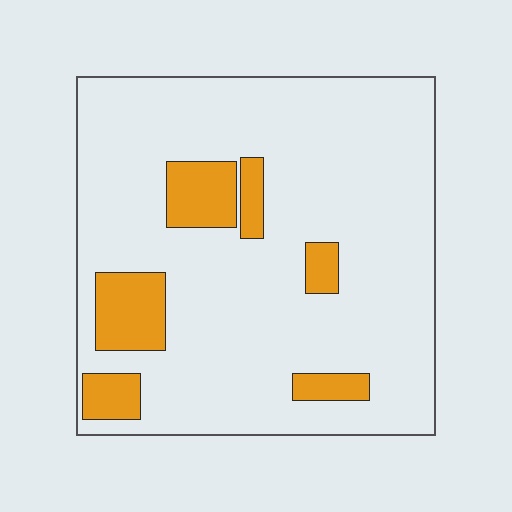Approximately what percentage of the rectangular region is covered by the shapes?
Approximately 15%.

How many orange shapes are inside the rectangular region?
6.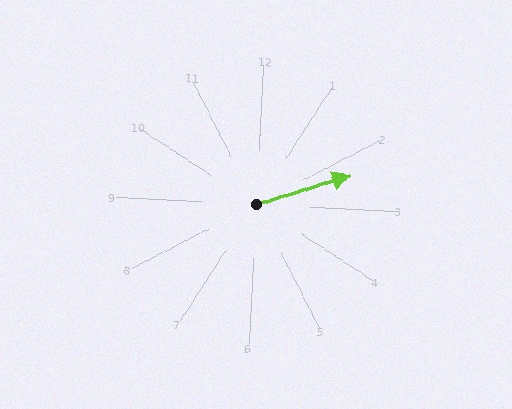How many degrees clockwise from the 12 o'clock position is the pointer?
Approximately 70 degrees.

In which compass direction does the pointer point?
East.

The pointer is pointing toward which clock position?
Roughly 2 o'clock.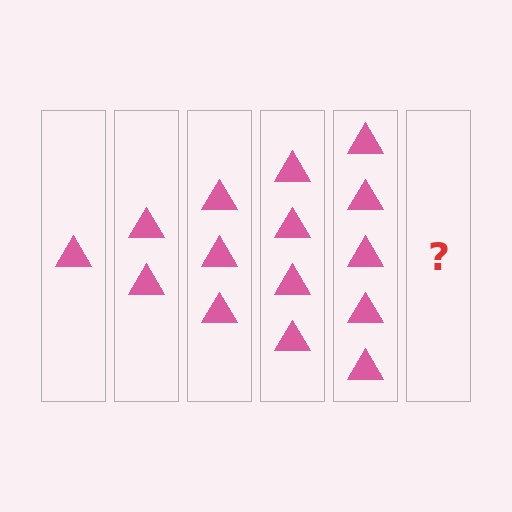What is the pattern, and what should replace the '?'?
The pattern is that each step adds one more triangle. The '?' should be 6 triangles.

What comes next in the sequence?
The next element should be 6 triangles.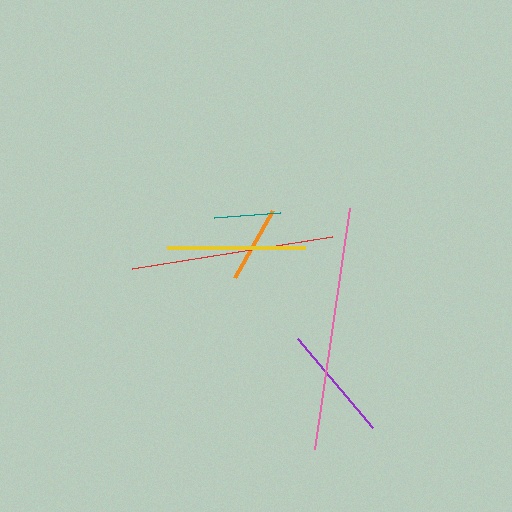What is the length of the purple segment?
The purple segment is approximately 116 pixels long.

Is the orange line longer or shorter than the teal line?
The orange line is longer than the teal line.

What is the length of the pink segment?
The pink segment is approximately 244 pixels long.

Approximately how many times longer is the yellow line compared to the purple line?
The yellow line is approximately 1.2 times the length of the purple line.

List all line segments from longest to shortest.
From longest to shortest: pink, red, yellow, purple, orange, teal.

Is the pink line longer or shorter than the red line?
The pink line is longer than the red line.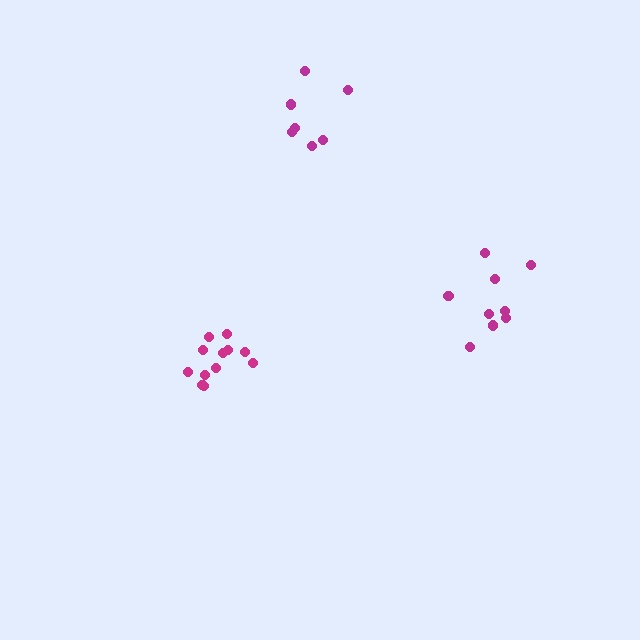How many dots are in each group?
Group 1: 12 dots, Group 2: 9 dots, Group 3: 7 dots (28 total).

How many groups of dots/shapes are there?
There are 3 groups.